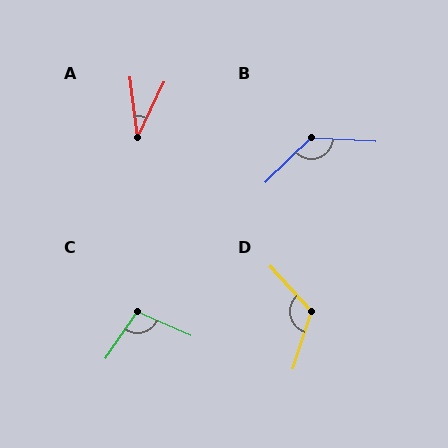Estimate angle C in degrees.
Approximately 101 degrees.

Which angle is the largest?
B, at approximately 132 degrees.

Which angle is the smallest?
A, at approximately 33 degrees.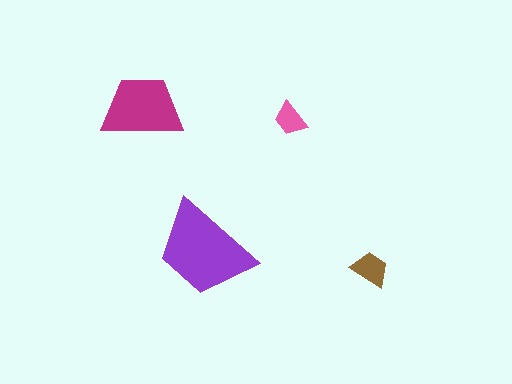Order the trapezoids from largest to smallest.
the purple one, the magenta one, the brown one, the pink one.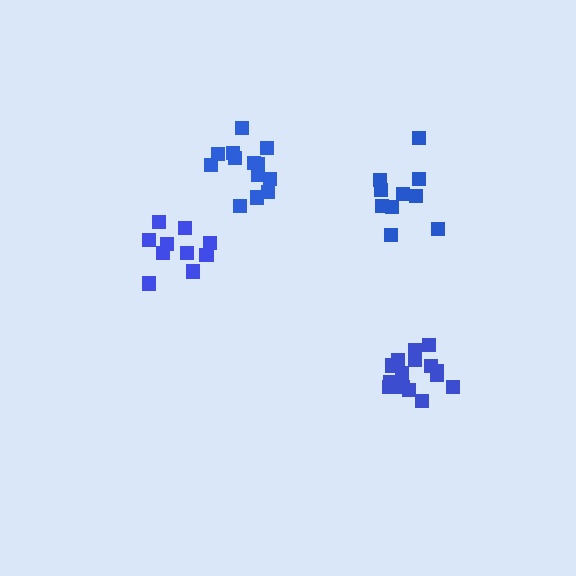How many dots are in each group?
Group 1: 10 dots, Group 2: 15 dots, Group 3: 10 dots, Group 4: 13 dots (48 total).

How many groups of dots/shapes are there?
There are 4 groups.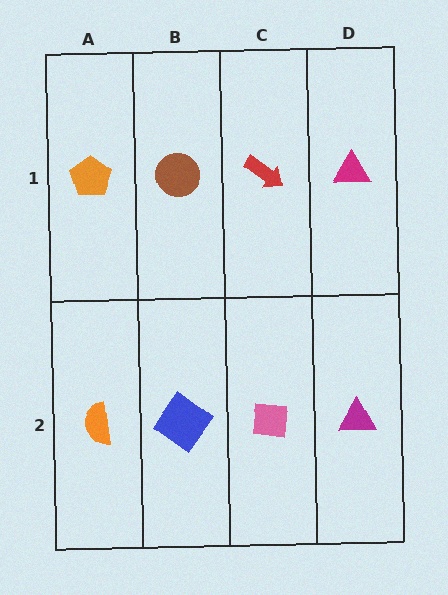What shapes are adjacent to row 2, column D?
A magenta triangle (row 1, column D), a pink square (row 2, column C).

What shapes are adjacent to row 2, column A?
An orange pentagon (row 1, column A), a blue diamond (row 2, column B).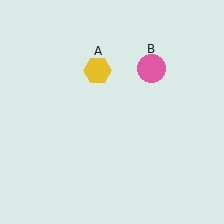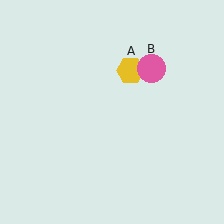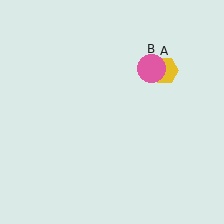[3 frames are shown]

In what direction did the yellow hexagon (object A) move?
The yellow hexagon (object A) moved right.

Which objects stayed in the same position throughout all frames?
Pink circle (object B) remained stationary.